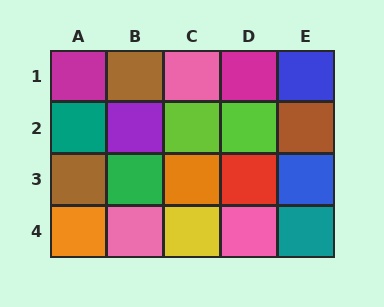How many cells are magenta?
2 cells are magenta.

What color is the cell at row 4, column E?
Teal.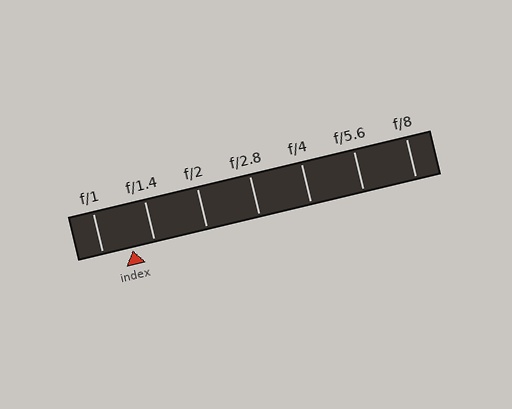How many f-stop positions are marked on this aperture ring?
There are 7 f-stop positions marked.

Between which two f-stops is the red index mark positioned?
The index mark is between f/1 and f/1.4.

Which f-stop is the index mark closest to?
The index mark is closest to f/1.4.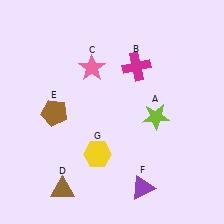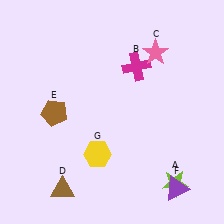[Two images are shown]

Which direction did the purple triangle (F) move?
The purple triangle (F) moved right.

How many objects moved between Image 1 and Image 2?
3 objects moved between the two images.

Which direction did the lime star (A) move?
The lime star (A) moved down.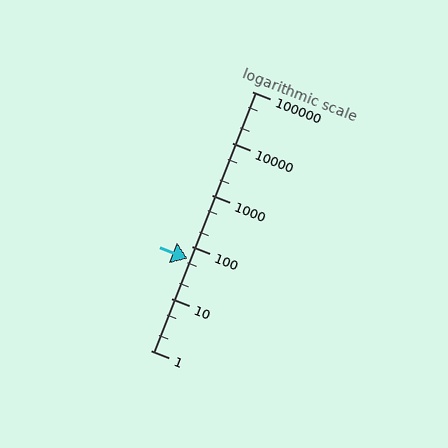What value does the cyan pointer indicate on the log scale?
The pointer indicates approximately 60.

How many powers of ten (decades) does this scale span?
The scale spans 5 decades, from 1 to 100000.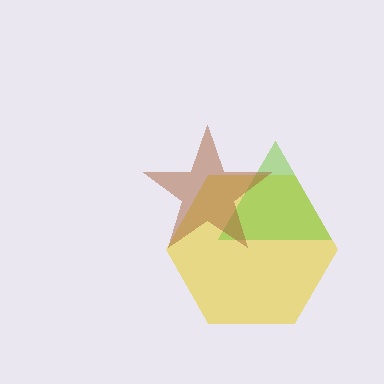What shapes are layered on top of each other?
The layered shapes are: a yellow hexagon, a lime triangle, a brown star.